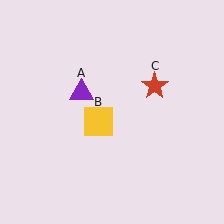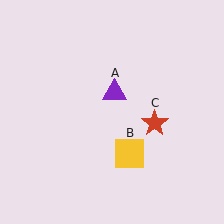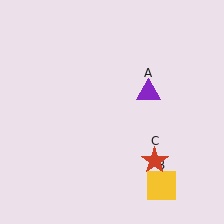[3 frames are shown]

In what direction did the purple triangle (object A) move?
The purple triangle (object A) moved right.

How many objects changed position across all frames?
3 objects changed position: purple triangle (object A), yellow square (object B), red star (object C).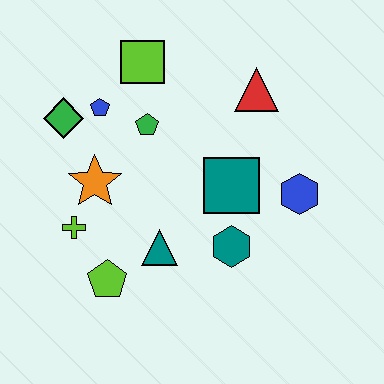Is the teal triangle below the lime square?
Yes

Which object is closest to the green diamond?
The blue pentagon is closest to the green diamond.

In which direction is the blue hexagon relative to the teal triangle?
The blue hexagon is to the right of the teal triangle.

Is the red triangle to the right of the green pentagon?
Yes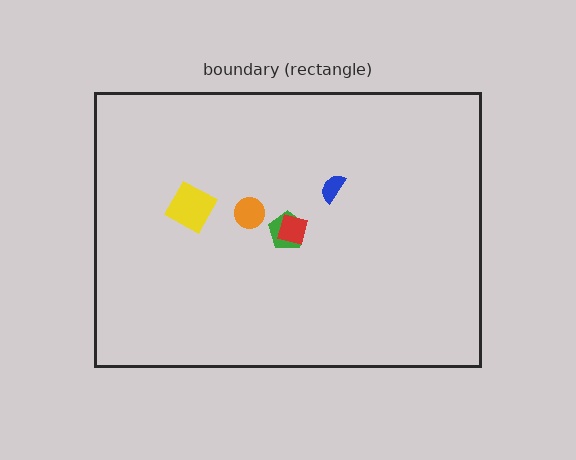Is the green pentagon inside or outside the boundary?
Inside.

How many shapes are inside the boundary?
5 inside, 0 outside.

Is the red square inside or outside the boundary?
Inside.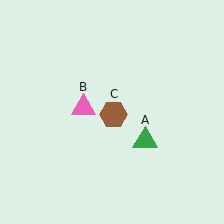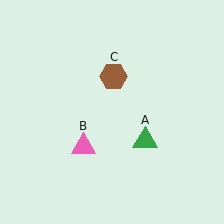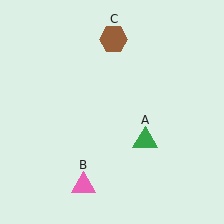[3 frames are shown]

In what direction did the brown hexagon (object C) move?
The brown hexagon (object C) moved up.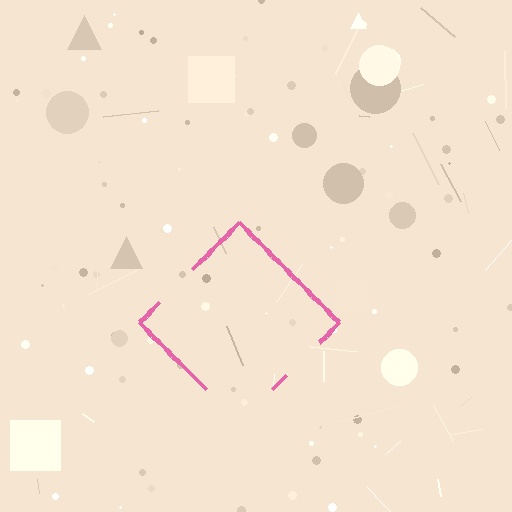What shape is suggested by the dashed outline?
The dashed outline suggests a diamond.